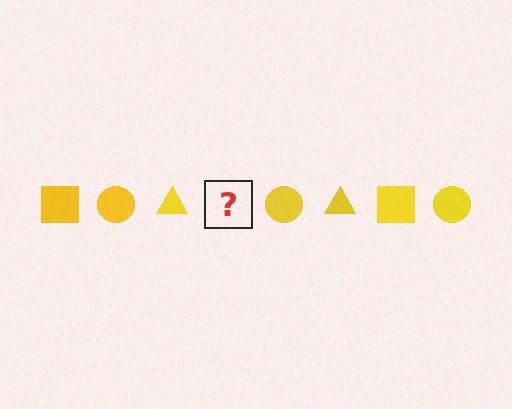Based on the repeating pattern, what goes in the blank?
The blank should be a yellow square.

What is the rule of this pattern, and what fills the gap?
The rule is that the pattern cycles through square, circle, triangle shapes in yellow. The gap should be filled with a yellow square.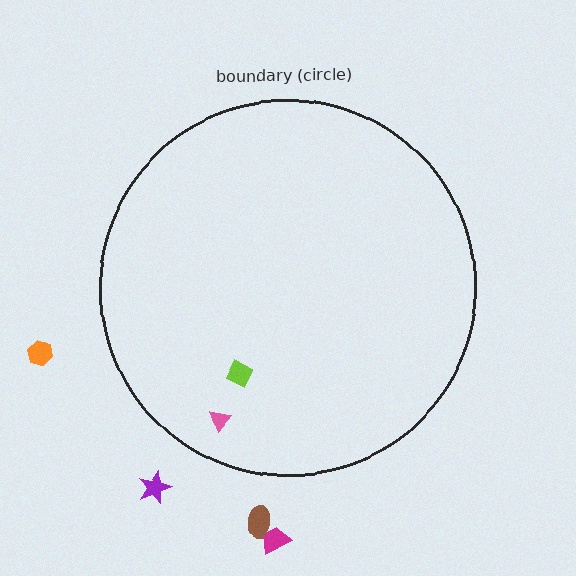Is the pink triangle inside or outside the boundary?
Inside.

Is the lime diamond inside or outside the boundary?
Inside.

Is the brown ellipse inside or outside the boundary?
Outside.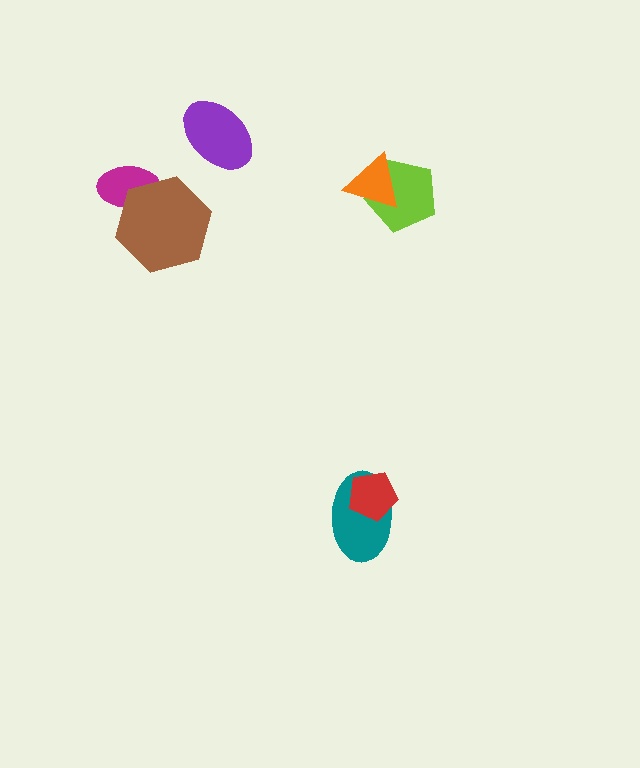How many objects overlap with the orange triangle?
1 object overlaps with the orange triangle.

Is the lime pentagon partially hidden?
Yes, it is partially covered by another shape.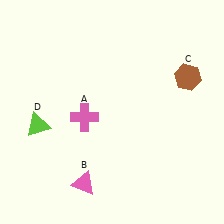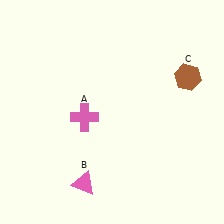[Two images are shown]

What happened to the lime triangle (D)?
The lime triangle (D) was removed in Image 2. It was in the bottom-left area of Image 1.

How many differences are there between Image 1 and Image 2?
There is 1 difference between the two images.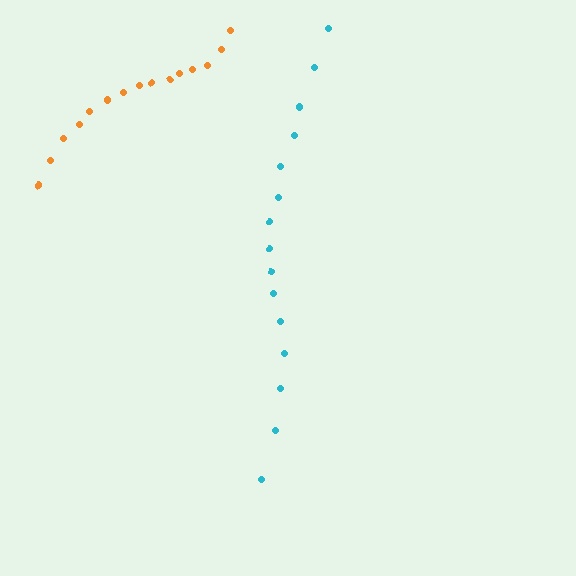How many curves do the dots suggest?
There are 2 distinct paths.